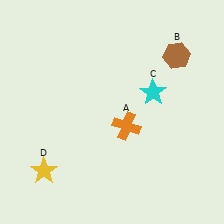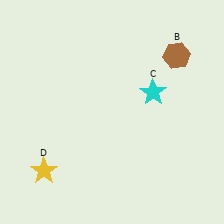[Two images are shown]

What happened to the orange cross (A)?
The orange cross (A) was removed in Image 2. It was in the bottom-right area of Image 1.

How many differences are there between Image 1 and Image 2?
There is 1 difference between the two images.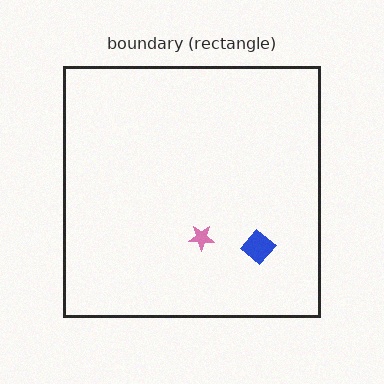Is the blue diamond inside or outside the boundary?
Inside.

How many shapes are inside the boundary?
2 inside, 0 outside.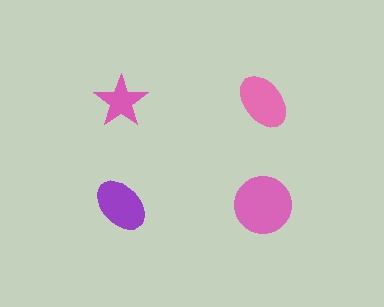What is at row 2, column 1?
A purple ellipse.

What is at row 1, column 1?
A pink star.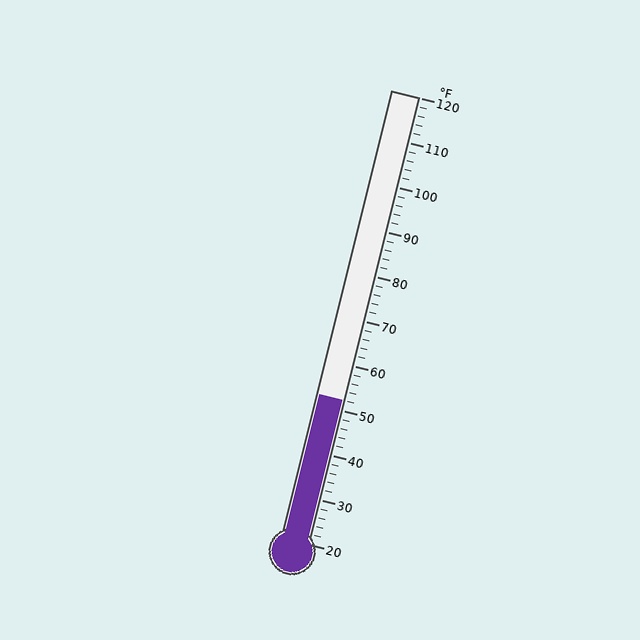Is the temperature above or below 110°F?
The temperature is below 110°F.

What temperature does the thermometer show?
The thermometer shows approximately 52°F.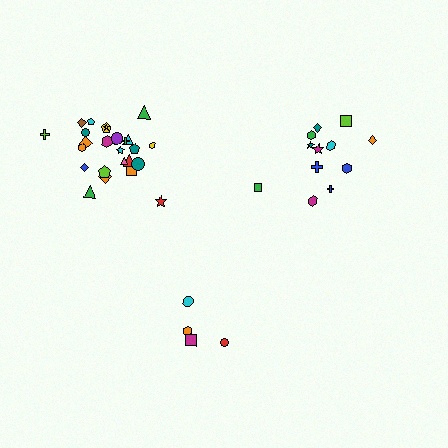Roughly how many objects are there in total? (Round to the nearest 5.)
Roughly 40 objects in total.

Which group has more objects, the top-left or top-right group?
The top-left group.